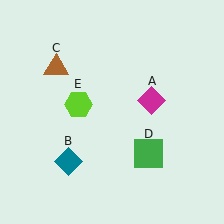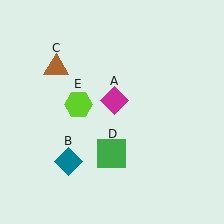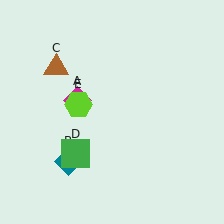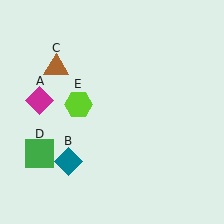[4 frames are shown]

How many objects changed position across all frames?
2 objects changed position: magenta diamond (object A), green square (object D).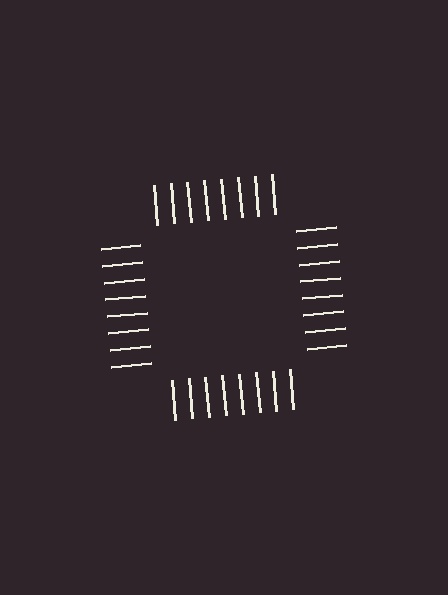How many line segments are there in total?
32 — 8 along each of the 4 edges.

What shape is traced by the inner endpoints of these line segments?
An illusory square — the line segments terminate on its edges but no continuous stroke is drawn.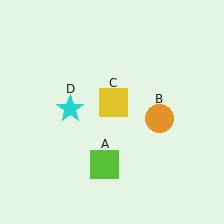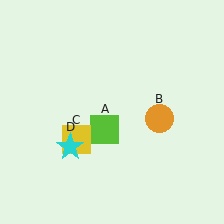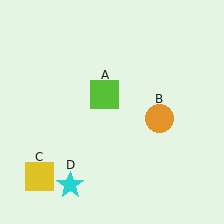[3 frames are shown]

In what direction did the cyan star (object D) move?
The cyan star (object D) moved down.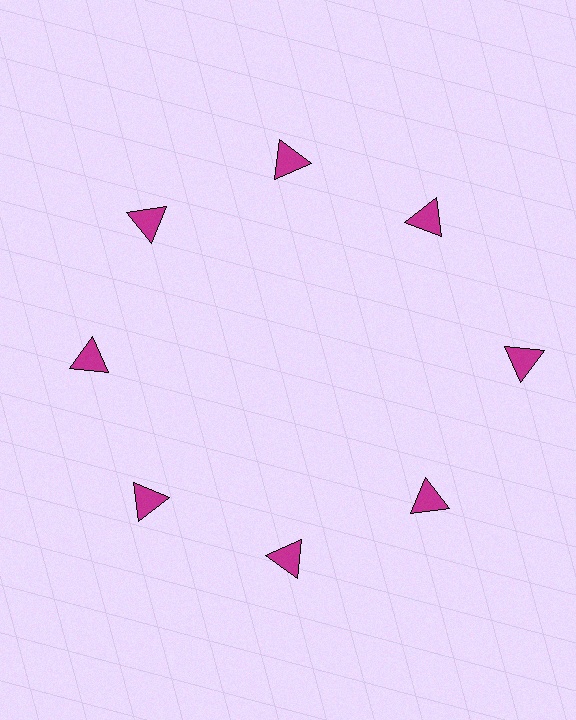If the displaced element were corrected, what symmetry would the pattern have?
It would have 8-fold rotational symmetry — the pattern would map onto itself every 45 degrees.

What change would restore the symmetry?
The symmetry would be restored by moving it inward, back onto the ring so that all 8 triangles sit at equal angles and equal distance from the center.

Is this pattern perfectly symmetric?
No. The 8 magenta triangles are arranged in a ring, but one element near the 3 o'clock position is pushed outward from the center, breaking the 8-fold rotational symmetry.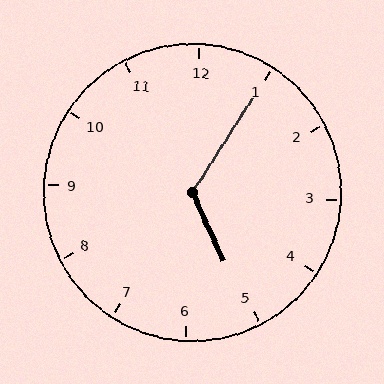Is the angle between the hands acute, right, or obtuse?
It is obtuse.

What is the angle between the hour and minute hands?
Approximately 122 degrees.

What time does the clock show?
5:05.